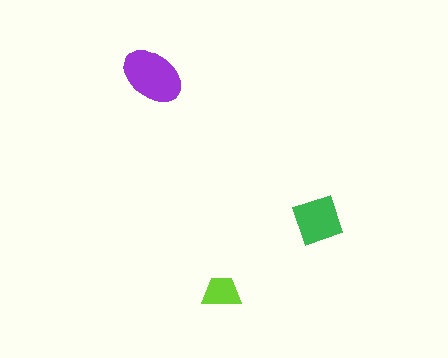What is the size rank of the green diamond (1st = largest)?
2nd.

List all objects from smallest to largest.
The lime trapezoid, the green diamond, the purple ellipse.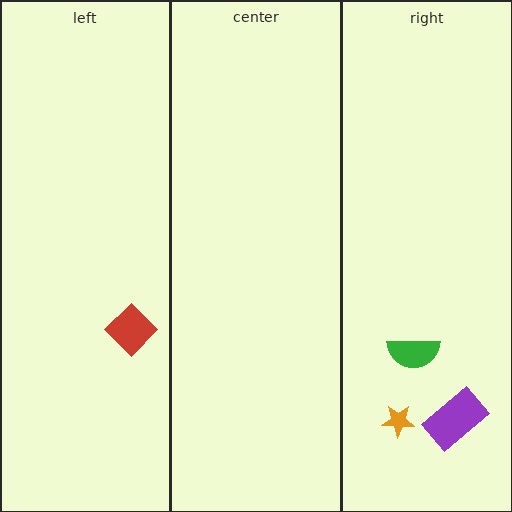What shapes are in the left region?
The red diamond.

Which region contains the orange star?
The right region.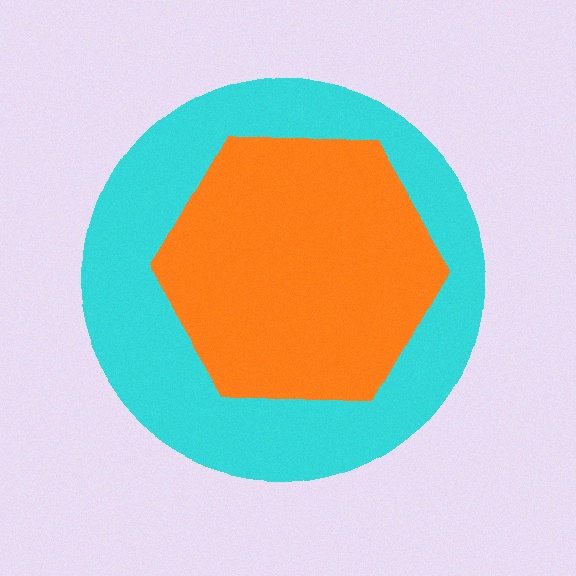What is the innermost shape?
The orange hexagon.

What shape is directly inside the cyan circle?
The orange hexagon.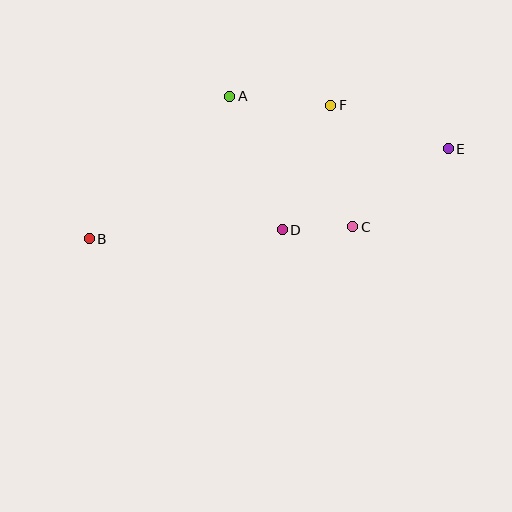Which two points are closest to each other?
Points C and D are closest to each other.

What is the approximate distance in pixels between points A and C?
The distance between A and C is approximately 179 pixels.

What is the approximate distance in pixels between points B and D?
The distance between B and D is approximately 194 pixels.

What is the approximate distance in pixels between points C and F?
The distance between C and F is approximately 123 pixels.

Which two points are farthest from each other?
Points B and E are farthest from each other.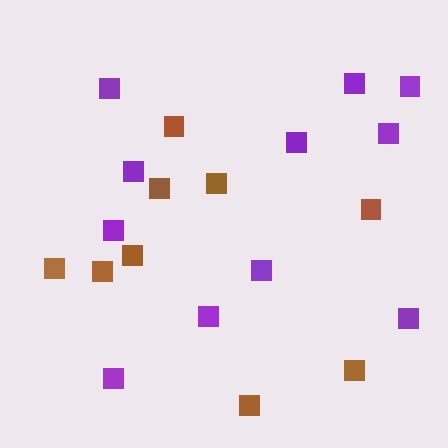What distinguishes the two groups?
There are 2 groups: one group of purple squares (11) and one group of brown squares (9).